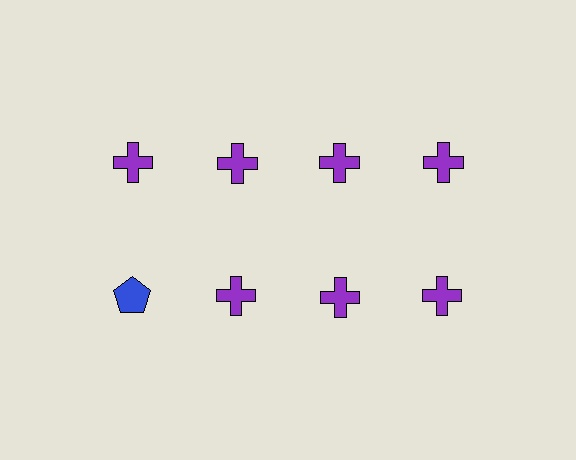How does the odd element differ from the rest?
It differs in both color (blue instead of purple) and shape (pentagon instead of cross).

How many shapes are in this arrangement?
There are 8 shapes arranged in a grid pattern.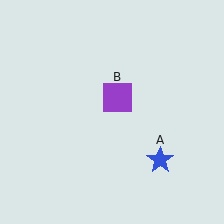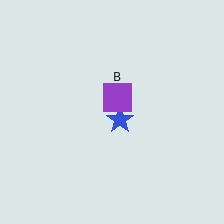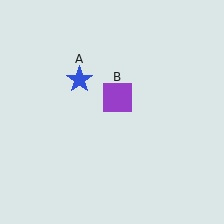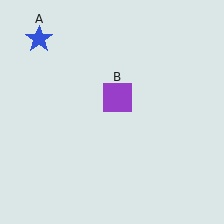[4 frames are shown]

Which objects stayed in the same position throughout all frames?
Purple square (object B) remained stationary.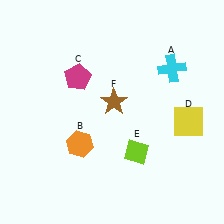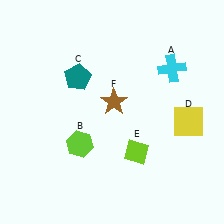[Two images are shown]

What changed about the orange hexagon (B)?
In Image 1, B is orange. In Image 2, it changed to lime.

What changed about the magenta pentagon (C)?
In Image 1, C is magenta. In Image 2, it changed to teal.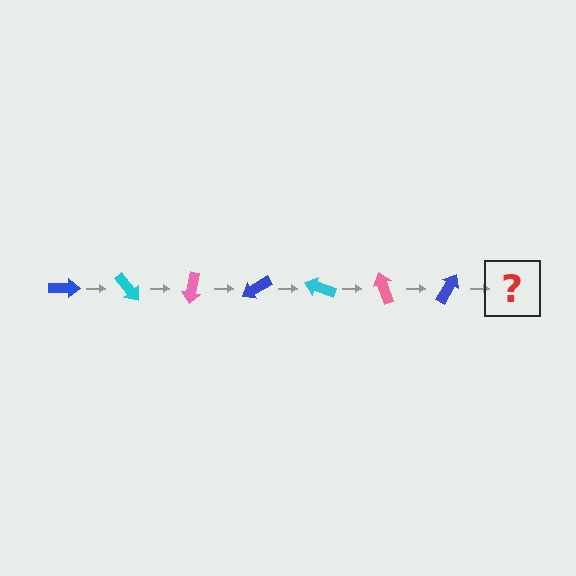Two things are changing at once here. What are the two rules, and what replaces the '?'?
The two rules are that it rotates 50 degrees each step and the color cycles through blue, cyan, and pink. The '?' should be a cyan arrow, rotated 350 degrees from the start.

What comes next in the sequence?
The next element should be a cyan arrow, rotated 350 degrees from the start.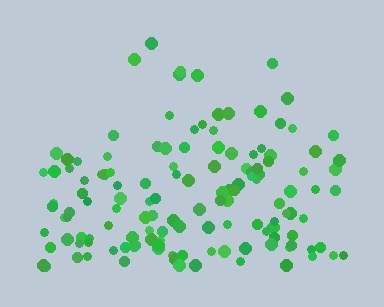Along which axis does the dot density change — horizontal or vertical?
Vertical.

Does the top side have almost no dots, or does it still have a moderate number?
Still a moderate number, just noticeably fewer than the bottom.